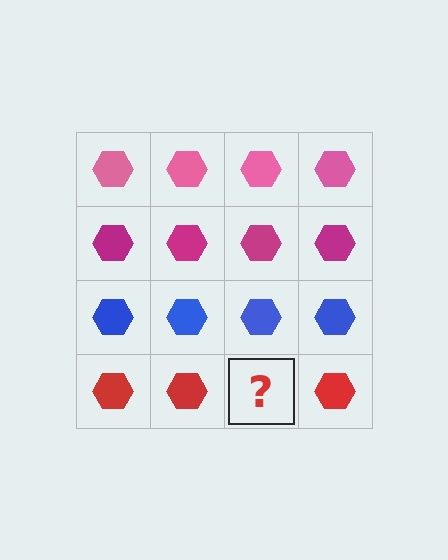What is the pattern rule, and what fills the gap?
The rule is that each row has a consistent color. The gap should be filled with a red hexagon.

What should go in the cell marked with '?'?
The missing cell should contain a red hexagon.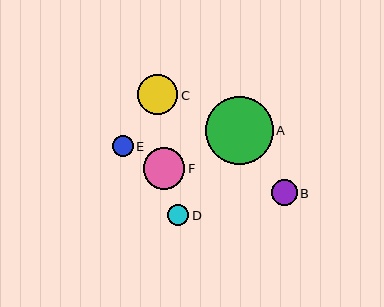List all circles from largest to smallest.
From largest to smallest: A, F, C, B, D, E.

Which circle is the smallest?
Circle E is the smallest with a size of approximately 21 pixels.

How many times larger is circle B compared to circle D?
Circle B is approximately 1.2 times the size of circle D.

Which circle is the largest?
Circle A is the largest with a size of approximately 68 pixels.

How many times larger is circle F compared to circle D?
Circle F is approximately 1.9 times the size of circle D.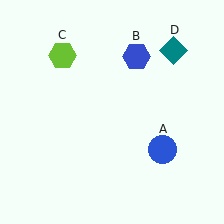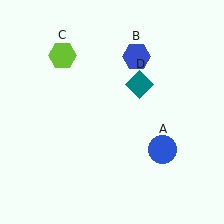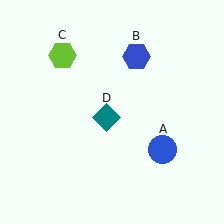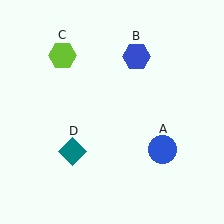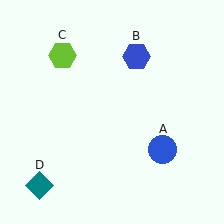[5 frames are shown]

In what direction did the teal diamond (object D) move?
The teal diamond (object D) moved down and to the left.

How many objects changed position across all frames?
1 object changed position: teal diamond (object D).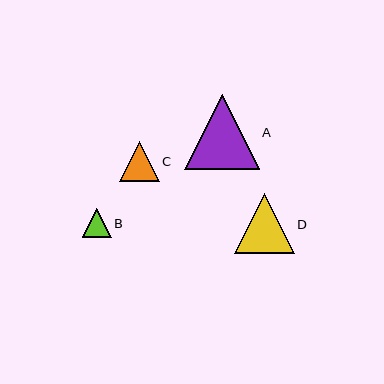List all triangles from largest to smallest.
From largest to smallest: A, D, C, B.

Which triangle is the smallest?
Triangle B is the smallest with a size of approximately 29 pixels.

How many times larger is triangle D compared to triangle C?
Triangle D is approximately 1.5 times the size of triangle C.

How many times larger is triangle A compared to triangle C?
Triangle A is approximately 1.9 times the size of triangle C.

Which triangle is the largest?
Triangle A is the largest with a size of approximately 75 pixels.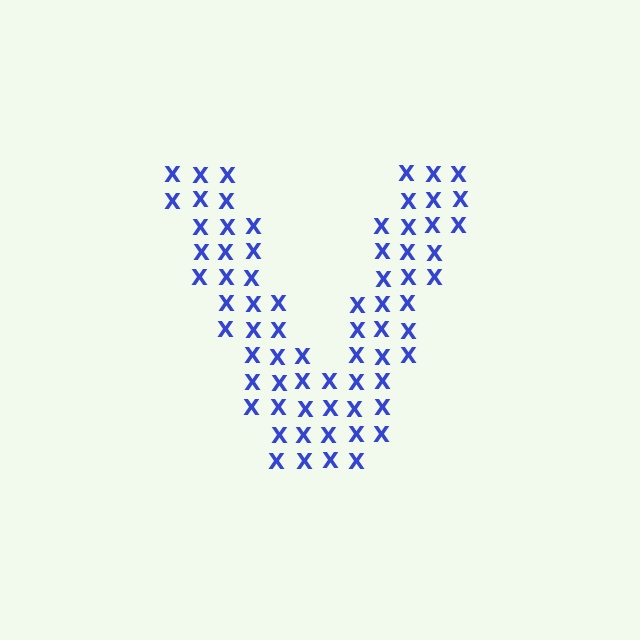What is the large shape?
The large shape is the letter V.